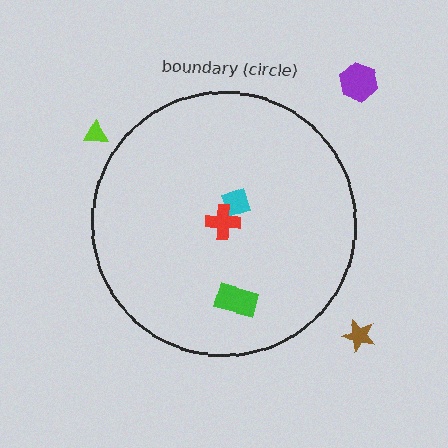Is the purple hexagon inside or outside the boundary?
Outside.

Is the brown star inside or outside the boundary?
Outside.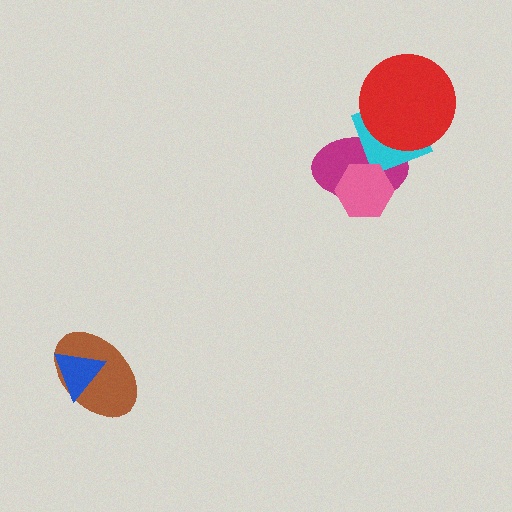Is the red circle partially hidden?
No, no other shape covers it.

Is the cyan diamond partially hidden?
Yes, it is partially covered by another shape.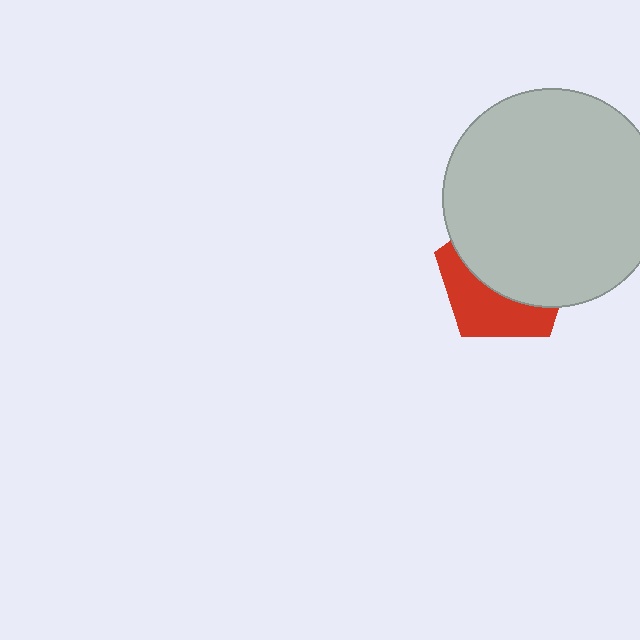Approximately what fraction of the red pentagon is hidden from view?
Roughly 61% of the red pentagon is hidden behind the light gray circle.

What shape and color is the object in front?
The object in front is a light gray circle.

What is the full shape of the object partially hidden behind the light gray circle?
The partially hidden object is a red pentagon.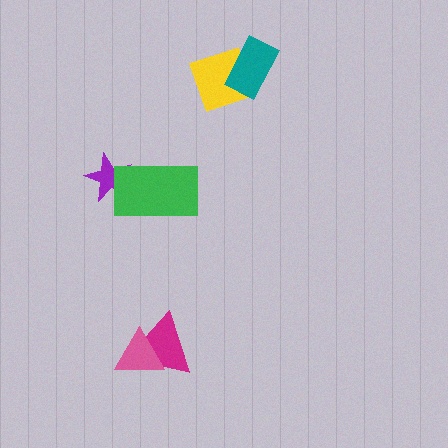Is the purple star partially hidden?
Yes, it is partially covered by another shape.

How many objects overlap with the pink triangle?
1 object overlaps with the pink triangle.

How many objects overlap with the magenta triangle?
1 object overlaps with the magenta triangle.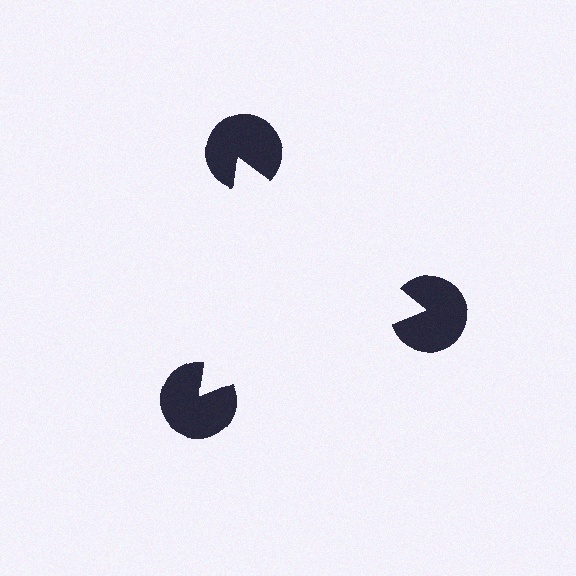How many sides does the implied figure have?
3 sides.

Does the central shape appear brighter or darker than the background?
It typically appears slightly brighter than the background, even though no actual brightness change is drawn.